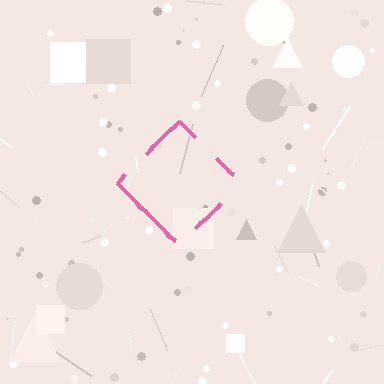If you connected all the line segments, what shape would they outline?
They would outline a diamond.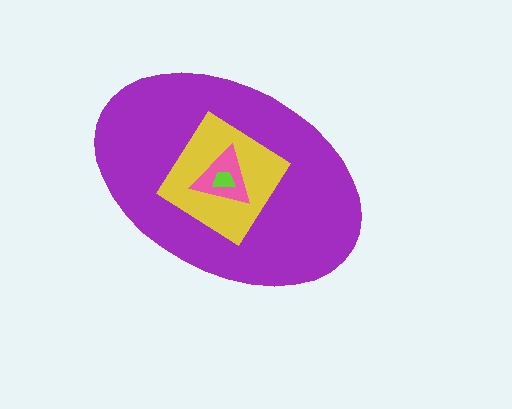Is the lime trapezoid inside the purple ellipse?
Yes.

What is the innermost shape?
The lime trapezoid.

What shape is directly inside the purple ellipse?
The yellow diamond.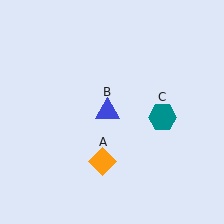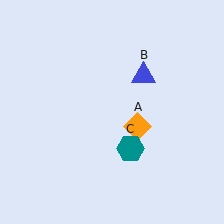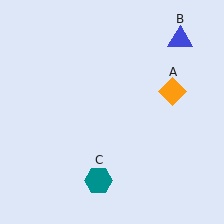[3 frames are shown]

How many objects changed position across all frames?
3 objects changed position: orange diamond (object A), blue triangle (object B), teal hexagon (object C).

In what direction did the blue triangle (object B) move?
The blue triangle (object B) moved up and to the right.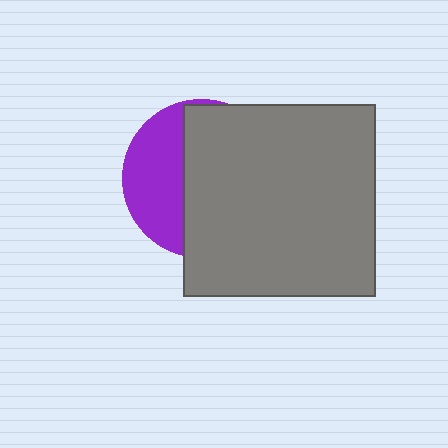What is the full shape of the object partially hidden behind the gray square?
The partially hidden object is a purple circle.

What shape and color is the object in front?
The object in front is a gray square.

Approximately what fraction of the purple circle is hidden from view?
Roughly 64% of the purple circle is hidden behind the gray square.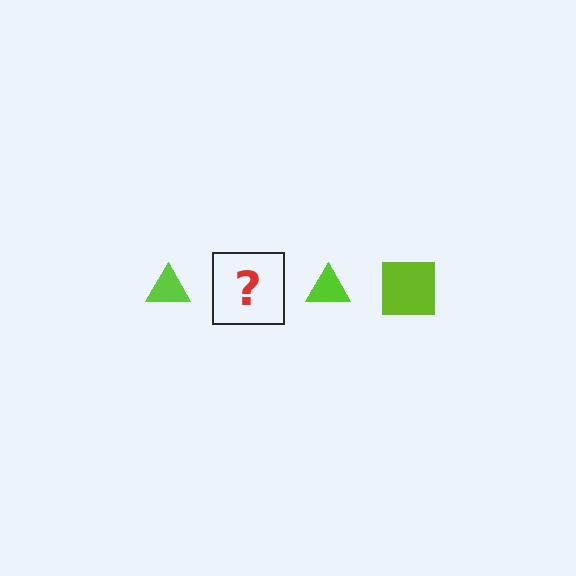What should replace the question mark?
The question mark should be replaced with a lime square.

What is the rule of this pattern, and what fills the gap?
The rule is that the pattern cycles through triangle, square shapes in lime. The gap should be filled with a lime square.